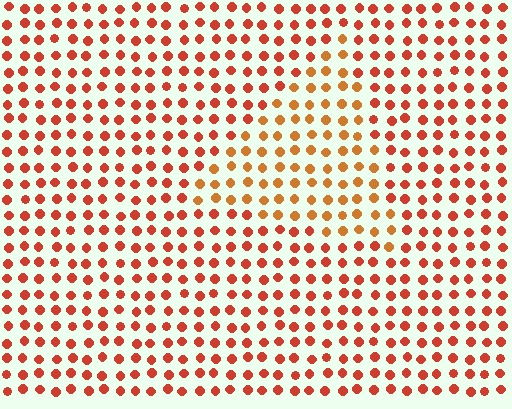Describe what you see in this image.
The image is filled with small red elements in a uniform arrangement. A triangle-shaped region is visible where the elements are tinted to a slightly different hue, forming a subtle color boundary.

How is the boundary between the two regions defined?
The boundary is defined purely by a slight shift in hue (about 23 degrees). Spacing, size, and orientation are identical on both sides.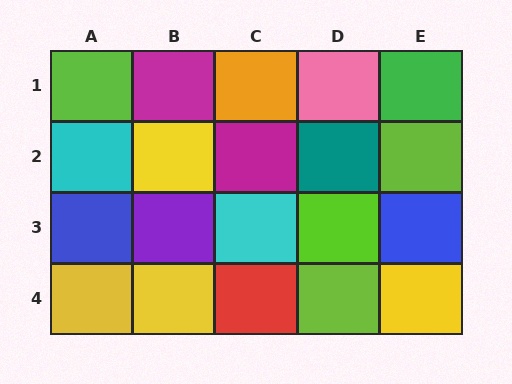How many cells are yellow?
4 cells are yellow.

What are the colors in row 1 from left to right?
Lime, magenta, orange, pink, green.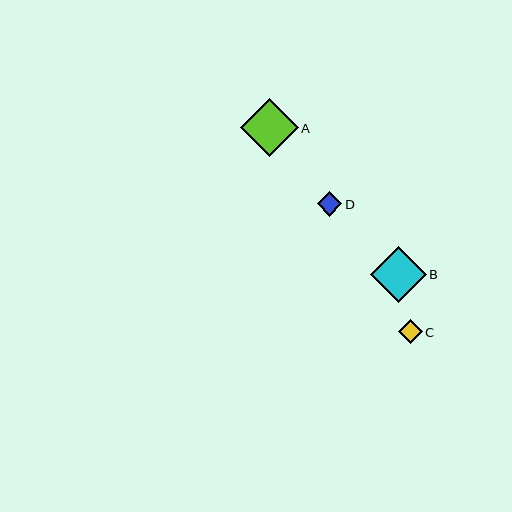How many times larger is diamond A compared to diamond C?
Diamond A is approximately 2.4 times the size of diamond C.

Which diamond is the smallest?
Diamond C is the smallest with a size of approximately 24 pixels.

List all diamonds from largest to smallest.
From largest to smallest: A, B, D, C.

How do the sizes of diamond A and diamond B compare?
Diamond A and diamond B are approximately the same size.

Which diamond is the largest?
Diamond A is the largest with a size of approximately 57 pixels.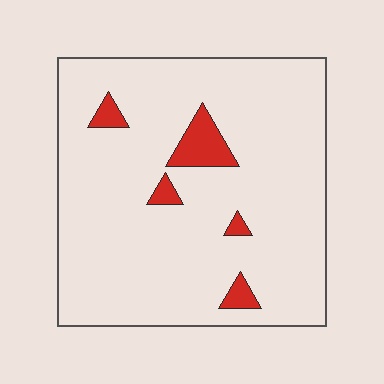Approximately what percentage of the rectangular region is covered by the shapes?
Approximately 5%.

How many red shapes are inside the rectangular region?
5.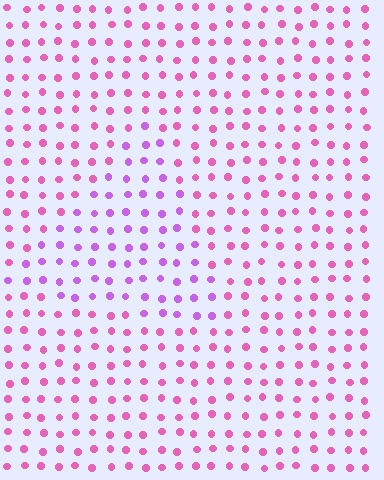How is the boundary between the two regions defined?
The boundary is defined purely by a slight shift in hue (about 34 degrees). Spacing, size, and orientation are identical on both sides.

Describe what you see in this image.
The image is filled with small pink elements in a uniform arrangement. A triangle-shaped region is visible where the elements are tinted to a slightly different hue, forming a subtle color boundary.